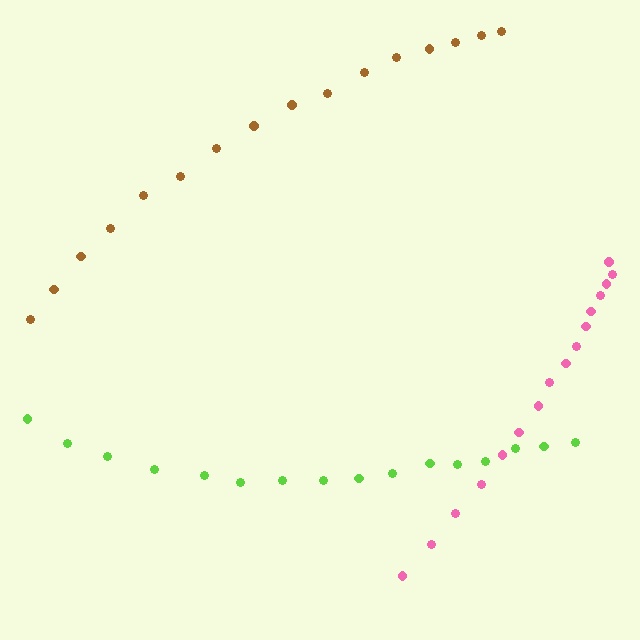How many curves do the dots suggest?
There are 3 distinct paths.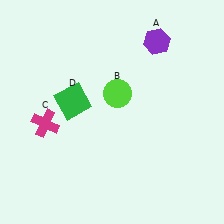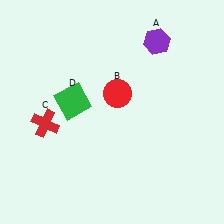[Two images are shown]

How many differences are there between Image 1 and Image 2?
There are 2 differences between the two images.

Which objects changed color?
B changed from lime to red. C changed from magenta to red.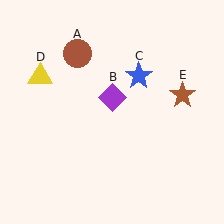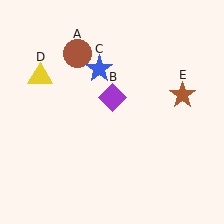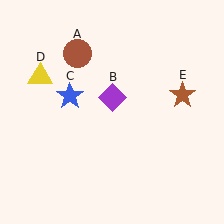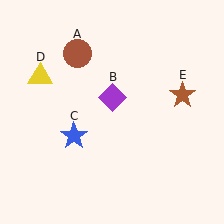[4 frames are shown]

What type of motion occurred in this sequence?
The blue star (object C) rotated counterclockwise around the center of the scene.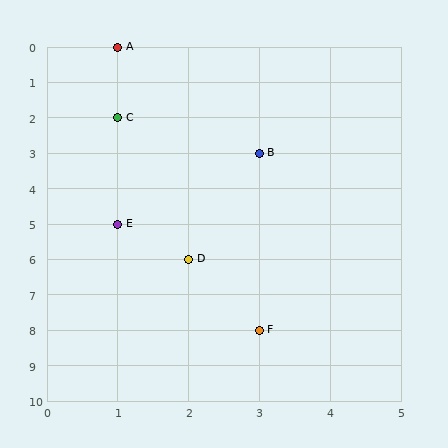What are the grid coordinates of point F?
Point F is at grid coordinates (3, 8).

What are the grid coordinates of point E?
Point E is at grid coordinates (1, 5).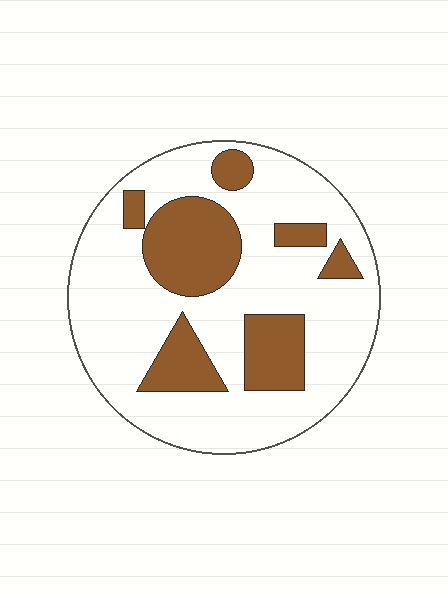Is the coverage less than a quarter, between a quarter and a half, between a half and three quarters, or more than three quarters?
Between a quarter and a half.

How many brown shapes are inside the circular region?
7.